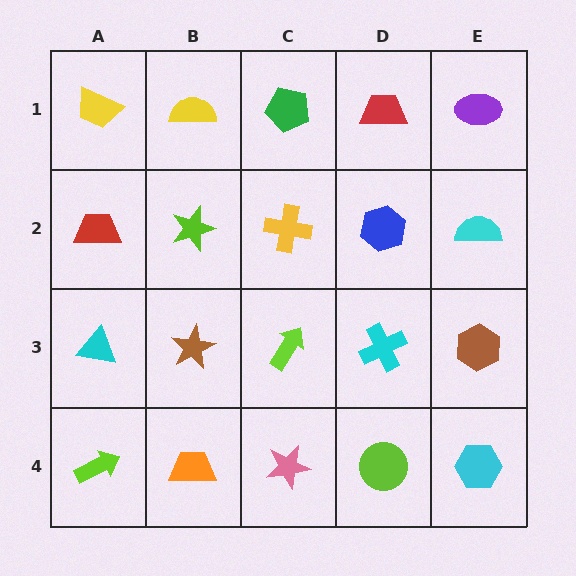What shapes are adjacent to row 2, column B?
A yellow semicircle (row 1, column B), a brown star (row 3, column B), a red trapezoid (row 2, column A), a yellow cross (row 2, column C).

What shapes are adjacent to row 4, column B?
A brown star (row 3, column B), a lime arrow (row 4, column A), a pink star (row 4, column C).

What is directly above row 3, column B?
A lime star.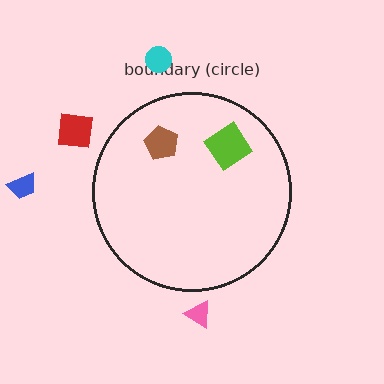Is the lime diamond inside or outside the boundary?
Inside.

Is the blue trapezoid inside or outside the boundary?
Outside.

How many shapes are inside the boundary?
2 inside, 4 outside.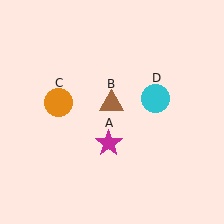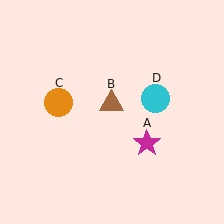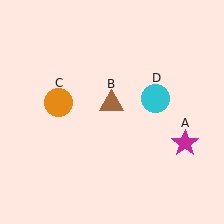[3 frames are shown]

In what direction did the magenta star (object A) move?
The magenta star (object A) moved right.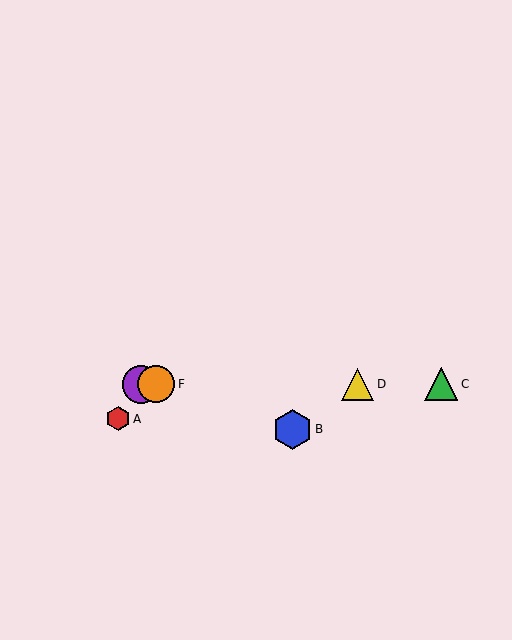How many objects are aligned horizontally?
4 objects (C, D, E, F) are aligned horizontally.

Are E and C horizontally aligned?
Yes, both are at y≈384.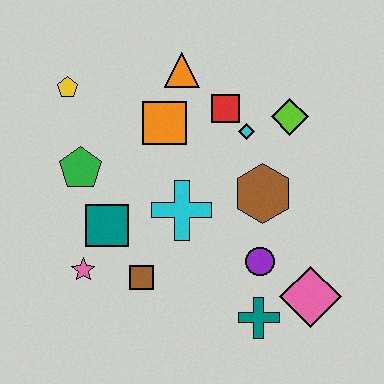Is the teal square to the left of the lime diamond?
Yes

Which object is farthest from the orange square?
The pink diamond is farthest from the orange square.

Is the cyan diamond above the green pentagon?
Yes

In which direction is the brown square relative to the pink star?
The brown square is to the right of the pink star.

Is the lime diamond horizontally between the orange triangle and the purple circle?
No